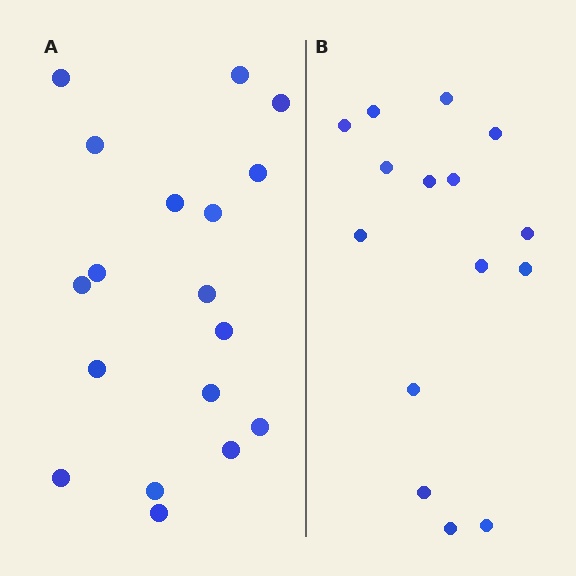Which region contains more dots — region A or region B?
Region A (the left region) has more dots.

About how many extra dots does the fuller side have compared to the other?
Region A has just a few more — roughly 2 or 3 more dots than region B.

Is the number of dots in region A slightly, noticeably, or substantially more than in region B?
Region A has only slightly more — the two regions are fairly close. The ratio is roughly 1.2 to 1.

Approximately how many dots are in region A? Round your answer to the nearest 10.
About 20 dots. (The exact count is 18, which rounds to 20.)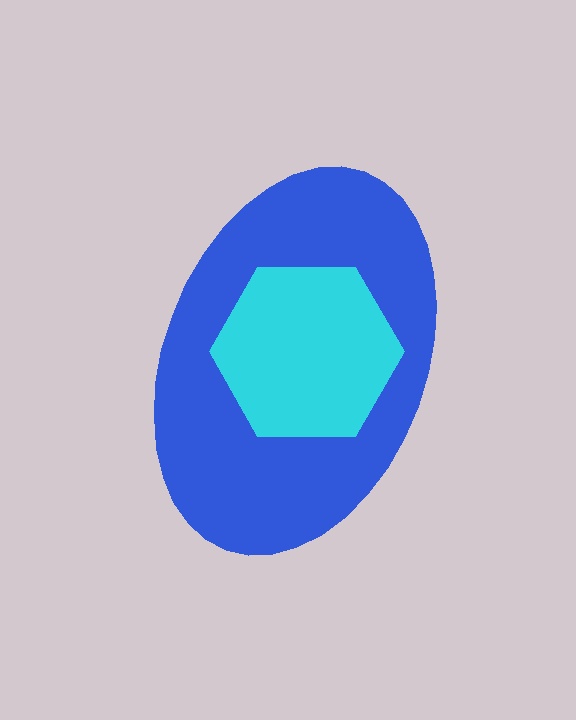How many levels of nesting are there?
2.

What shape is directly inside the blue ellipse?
The cyan hexagon.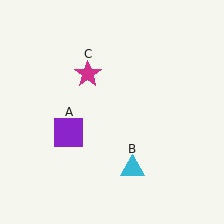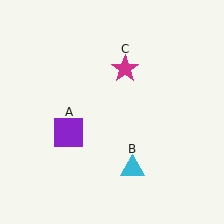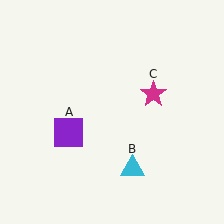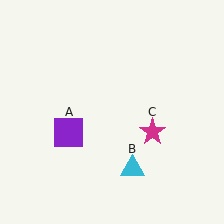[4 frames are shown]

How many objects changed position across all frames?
1 object changed position: magenta star (object C).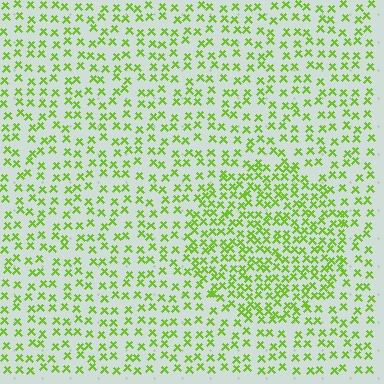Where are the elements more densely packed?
The elements are more densely packed inside the circle boundary.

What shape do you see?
I see a circle.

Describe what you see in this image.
The image contains small lime elements arranged at two different densities. A circle-shaped region is visible where the elements are more densely packed than the surrounding area.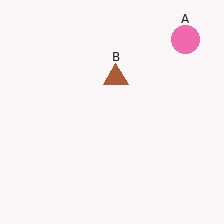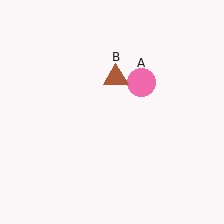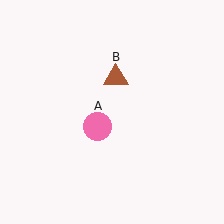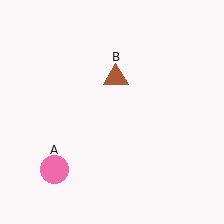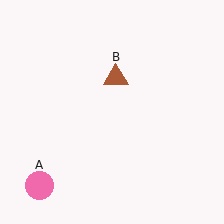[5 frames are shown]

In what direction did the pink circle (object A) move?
The pink circle (object A) moved down and to the left.